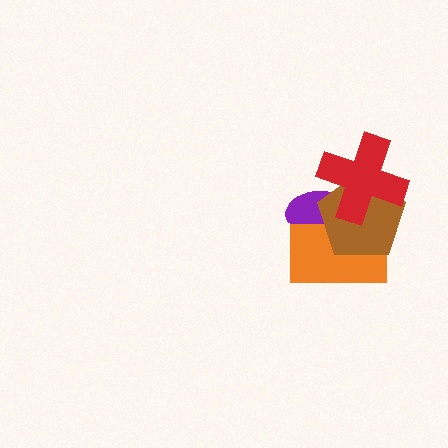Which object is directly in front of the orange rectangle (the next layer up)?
The brown pentagon is directly in front of the orange rectangle.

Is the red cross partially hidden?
No, no other shape covers it.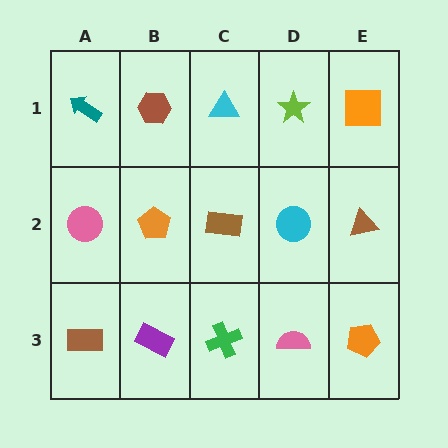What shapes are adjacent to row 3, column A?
A pink circle (row 2, column A), a purple rectangle (row 3, column B).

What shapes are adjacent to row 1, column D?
A cyan circle (row 2, column D), a cyan triangle (row 1, column C), an orange square (row 1, column E).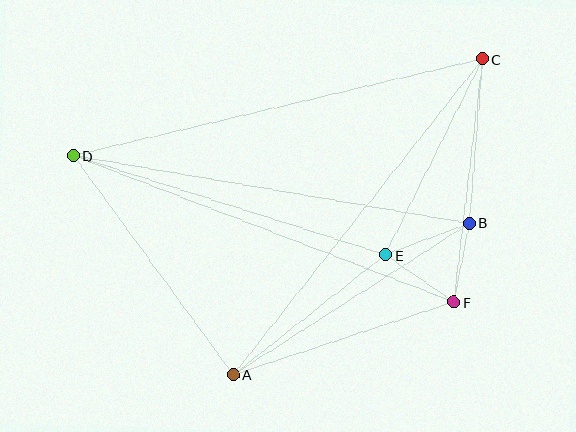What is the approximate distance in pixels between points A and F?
The distance between A and F is approximately 233 pixels.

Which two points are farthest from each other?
Points C and D are farthest from each other.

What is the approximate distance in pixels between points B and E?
The distance between B and E is approximately 89 pixels.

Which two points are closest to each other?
Points B and F are closest to each other.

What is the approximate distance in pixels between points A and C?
The distance between A and C is approximately 402 pixels.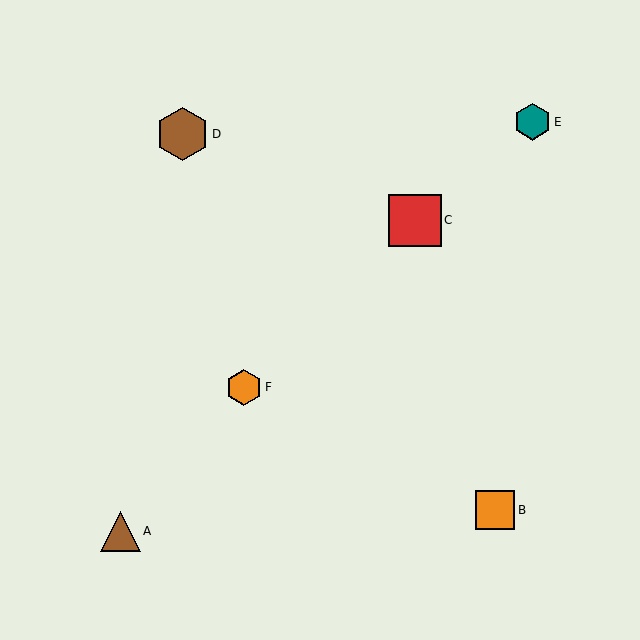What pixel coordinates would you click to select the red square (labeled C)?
Click at (415, 220) to select the red square C.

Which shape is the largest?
The brown hexagon (labeled D) is the largest.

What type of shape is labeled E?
Shape E is a teal hexagon.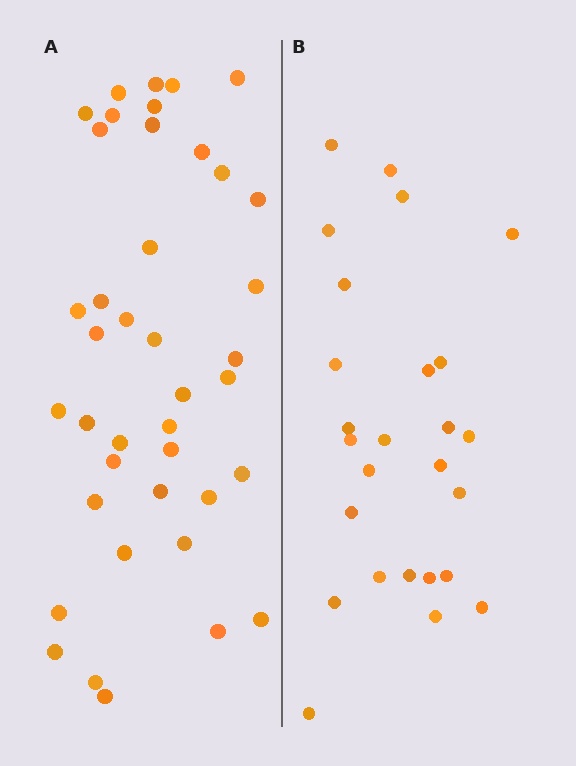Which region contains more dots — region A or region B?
Region A (the left region) has more dots.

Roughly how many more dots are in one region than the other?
Region A has approximately 15 more dots than region B.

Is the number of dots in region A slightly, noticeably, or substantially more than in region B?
Region A has substantially more. The ratio is roughly 1.5 to 1.